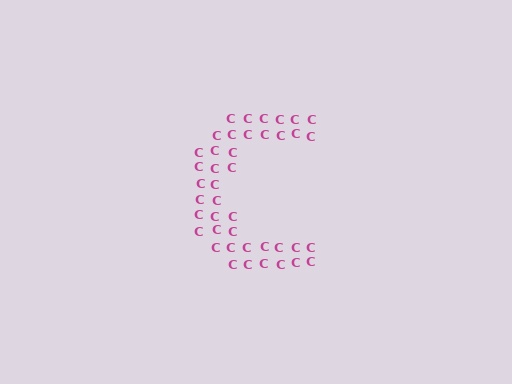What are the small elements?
The small elements are letter C's.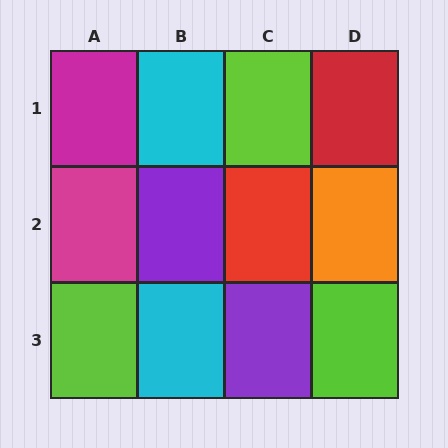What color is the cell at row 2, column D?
Orange.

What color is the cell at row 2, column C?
Red.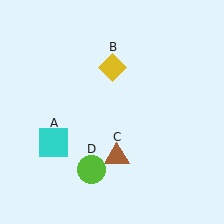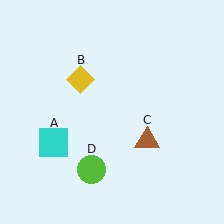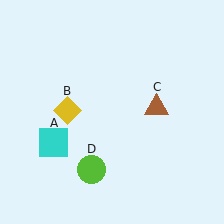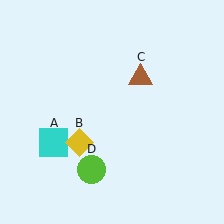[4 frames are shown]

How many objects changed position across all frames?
2 objects changed position: yellow diamond (object B), brown triangle (object C).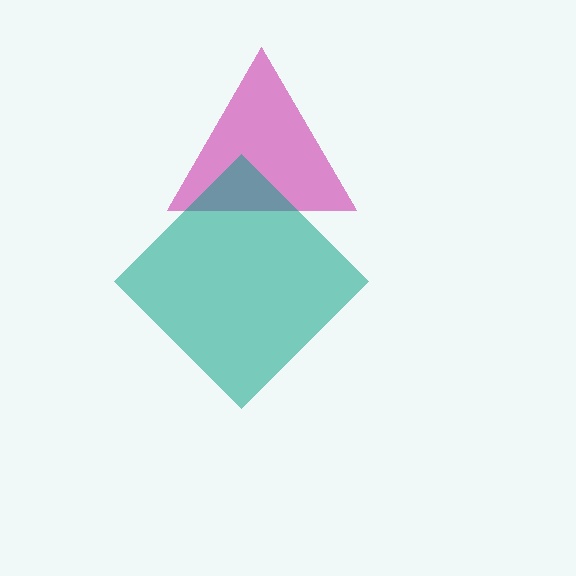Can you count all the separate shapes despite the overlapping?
Yes, there are 2 separate shapes.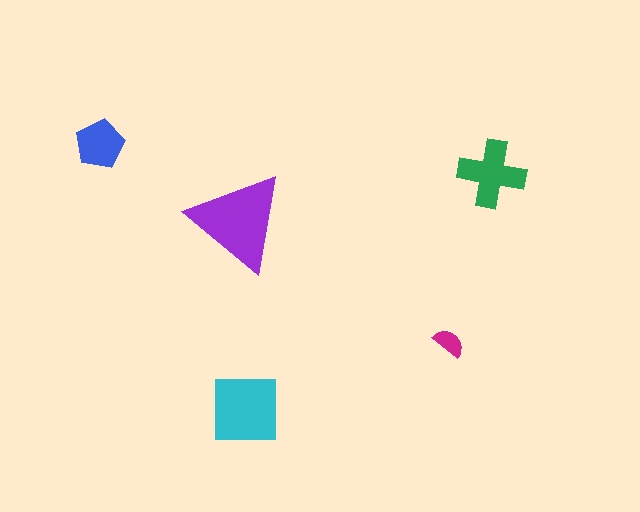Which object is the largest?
The purple triangle.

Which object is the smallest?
The magenta semicircle.